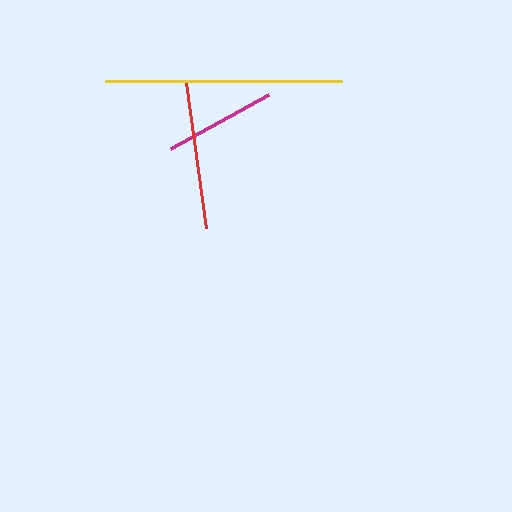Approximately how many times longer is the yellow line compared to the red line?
The yellow line is approximately 1.6 times the length of the red line.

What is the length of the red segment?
The red segment is approximately 145 pixels long.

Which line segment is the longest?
The yellow line is the longest at approximately 237 pixels.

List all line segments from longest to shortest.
From longest to shortest: yellow, red, magenta.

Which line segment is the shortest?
The magenta line is the shortest at approximately 112 pixels.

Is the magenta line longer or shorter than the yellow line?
The yellow line is longer than the magenta line.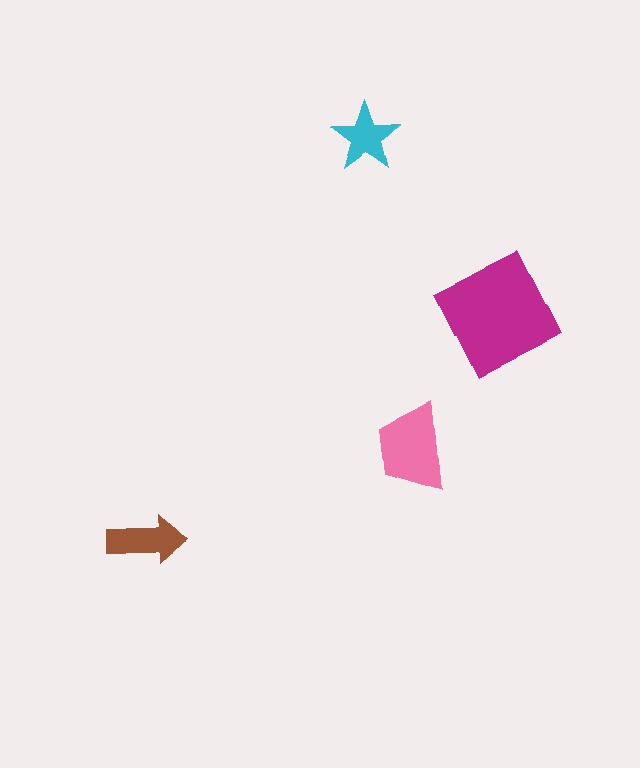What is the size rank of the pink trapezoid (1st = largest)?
2nd.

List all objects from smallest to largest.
The cyan star, the brown arrow, the pink trapezoid, the magenta square.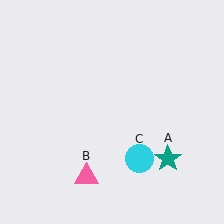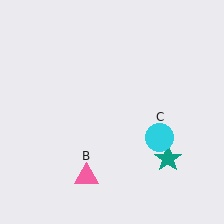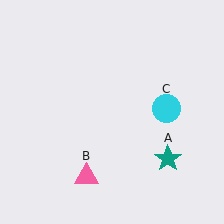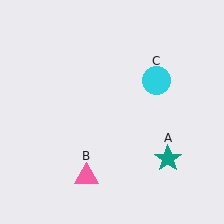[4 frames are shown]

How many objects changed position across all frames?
1 object changed position: cyan circle (object C).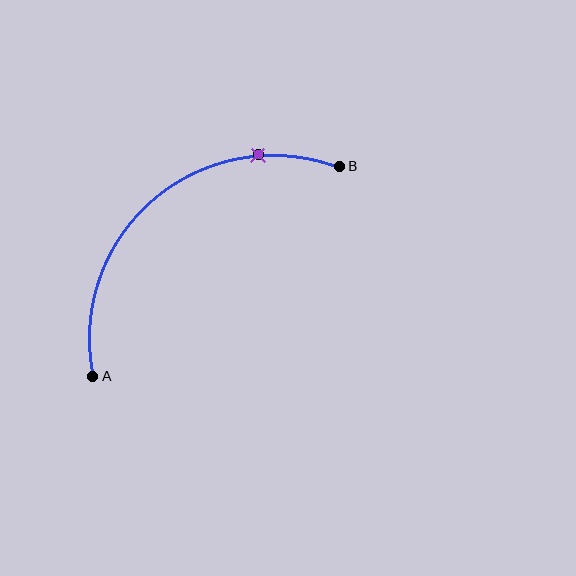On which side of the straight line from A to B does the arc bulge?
The arc bulges above and to the left of the straight line connecting A and B.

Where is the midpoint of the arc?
The arc midpoint is the point on the curve farthest from the straight line joining A and B. It sits above and to the left of that line.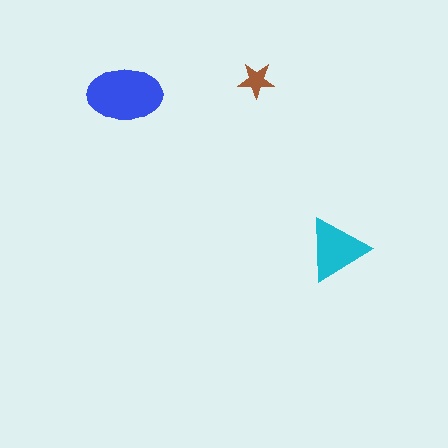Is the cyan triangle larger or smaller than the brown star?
Larger.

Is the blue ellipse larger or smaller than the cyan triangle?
Larger.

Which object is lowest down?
The cyan triangle is bottommost.